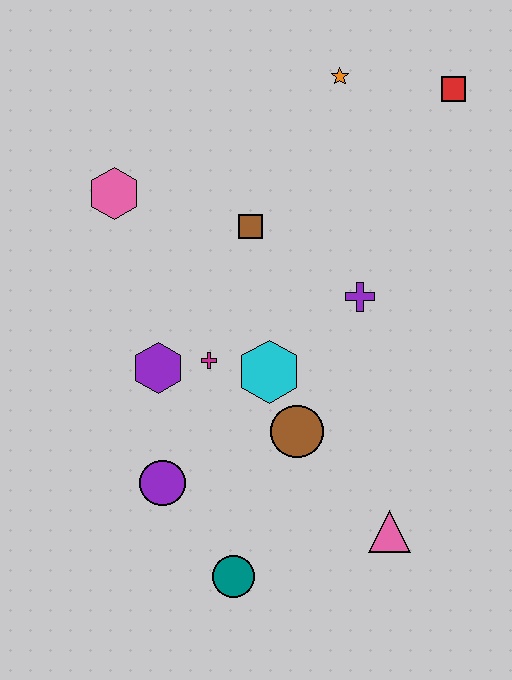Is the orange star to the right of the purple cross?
No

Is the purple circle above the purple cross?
No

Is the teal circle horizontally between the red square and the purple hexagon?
Yes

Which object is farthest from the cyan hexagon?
The red square is farthest from the cyan hexagon.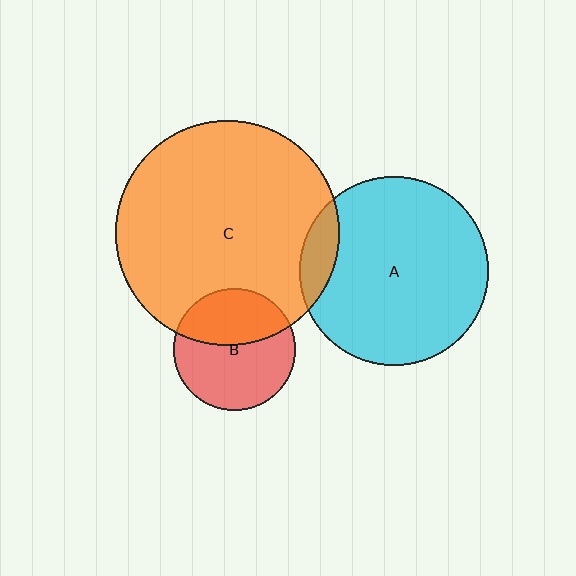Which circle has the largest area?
Circle C (orange).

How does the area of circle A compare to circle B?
Approximately 2.4 times.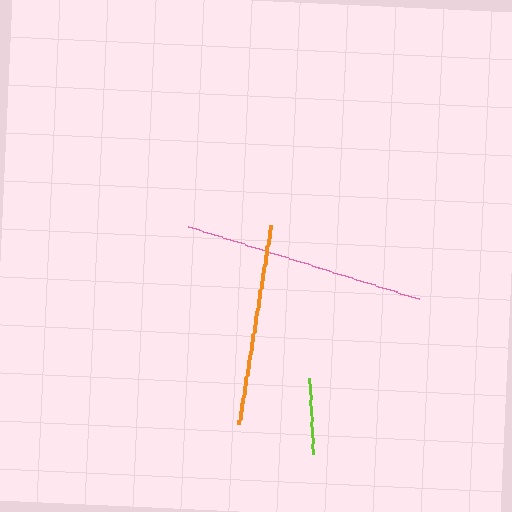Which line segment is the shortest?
The lime line is the shortest at approximately 77 pixels.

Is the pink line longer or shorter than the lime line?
The pink line is longer than the lime line.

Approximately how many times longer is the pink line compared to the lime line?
The pink line is approximately 3.1 times the length of the lime line.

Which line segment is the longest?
The pink line is the longest at approximately 242 pixels.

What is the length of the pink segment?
The pink segment is approximately 242 pixels long.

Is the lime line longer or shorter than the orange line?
The orange line is longer than the lime line.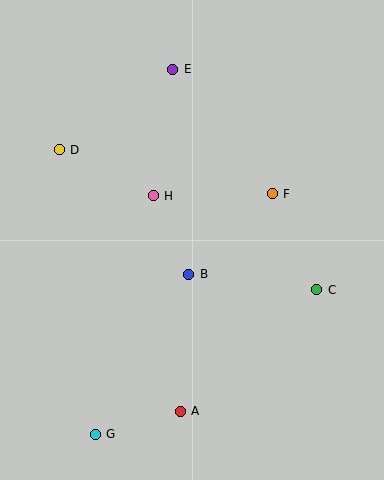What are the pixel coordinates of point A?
Point A is at (180, 411).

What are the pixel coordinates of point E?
Point E is at (173, 69).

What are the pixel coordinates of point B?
Point B is at (189, 274).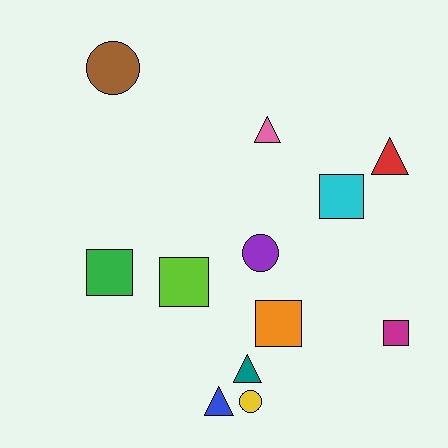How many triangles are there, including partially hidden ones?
There are 4 triangles.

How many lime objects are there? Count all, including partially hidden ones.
There is 1 lime object.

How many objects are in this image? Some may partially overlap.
There are 12 objects.